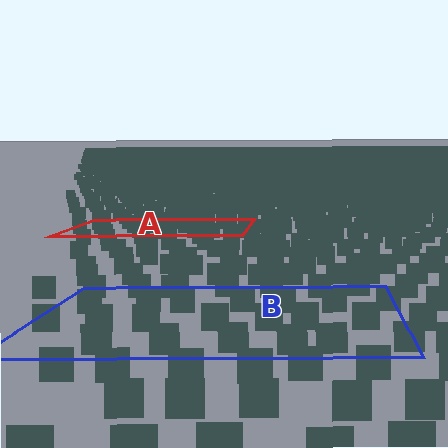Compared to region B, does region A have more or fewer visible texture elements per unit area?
Region A has more texture elements per unit area — they are packed more densely because it is farther away.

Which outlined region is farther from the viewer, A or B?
Region A is farther from the viewer — the texture elements inside it appear smaller and more densely packed.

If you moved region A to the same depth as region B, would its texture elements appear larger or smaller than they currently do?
They would appear larger. At a closer depth, the same texture elements are projected at a bigger on-screen size.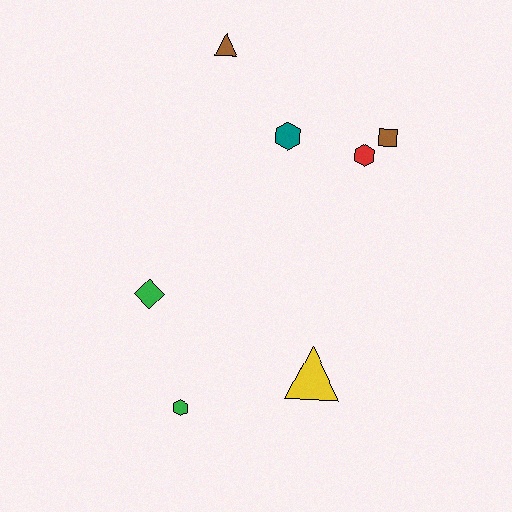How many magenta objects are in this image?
There are no magenta objects.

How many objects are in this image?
There are 7 objects.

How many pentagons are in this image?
There are no pentagons.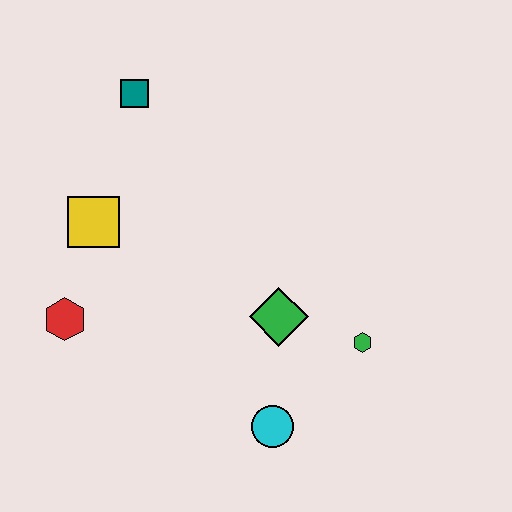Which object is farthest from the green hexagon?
The teal square is farthest from the green hexagon.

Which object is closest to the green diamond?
The green hexagon is closest to the green diamond.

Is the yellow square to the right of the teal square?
No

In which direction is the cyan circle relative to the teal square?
The cyan circle is below the teal square.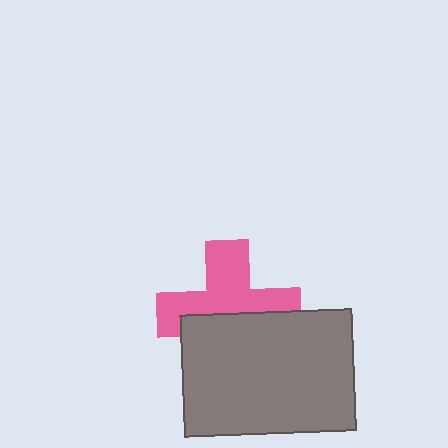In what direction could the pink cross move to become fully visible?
The pink cross could move up. That would shift it out from behind the gray rectangle entirely.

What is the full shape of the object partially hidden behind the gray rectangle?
The partially hidden object is a pink cross.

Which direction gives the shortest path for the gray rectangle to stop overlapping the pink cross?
Moving down gives the shortest separation.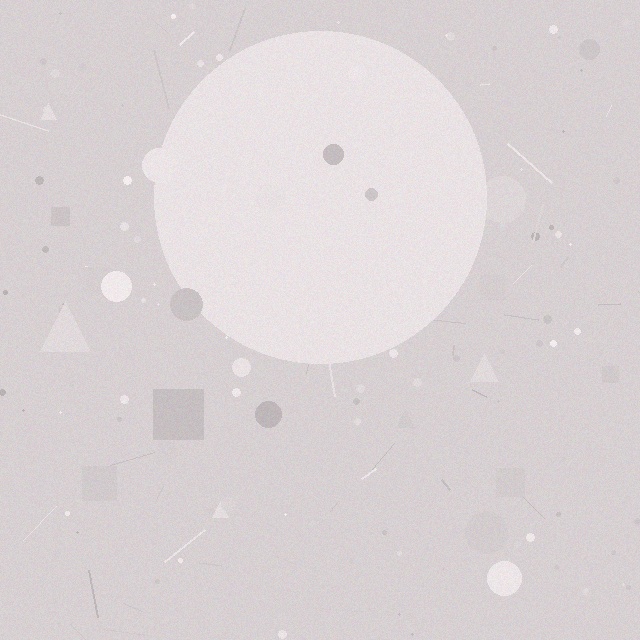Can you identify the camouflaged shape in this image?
The camouflaged shape is a circle.